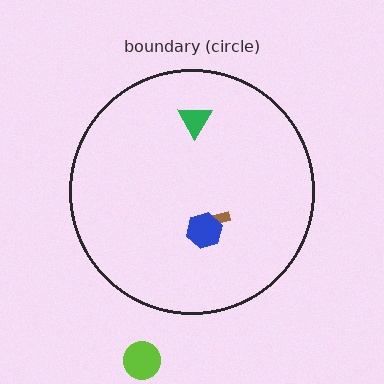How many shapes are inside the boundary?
3 inside, 1 outside.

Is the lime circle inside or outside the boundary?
Outside.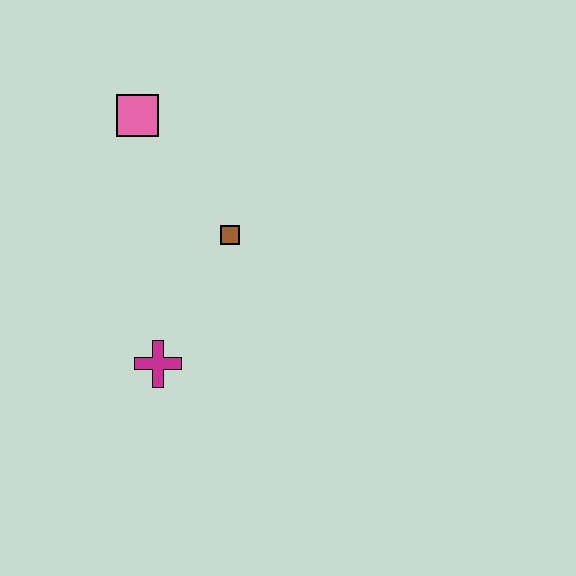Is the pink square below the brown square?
No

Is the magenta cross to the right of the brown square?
No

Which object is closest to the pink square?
The brown square is closest to the pink square.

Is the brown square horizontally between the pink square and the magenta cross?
No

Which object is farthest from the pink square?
The magenta cross is farthest from the pink square.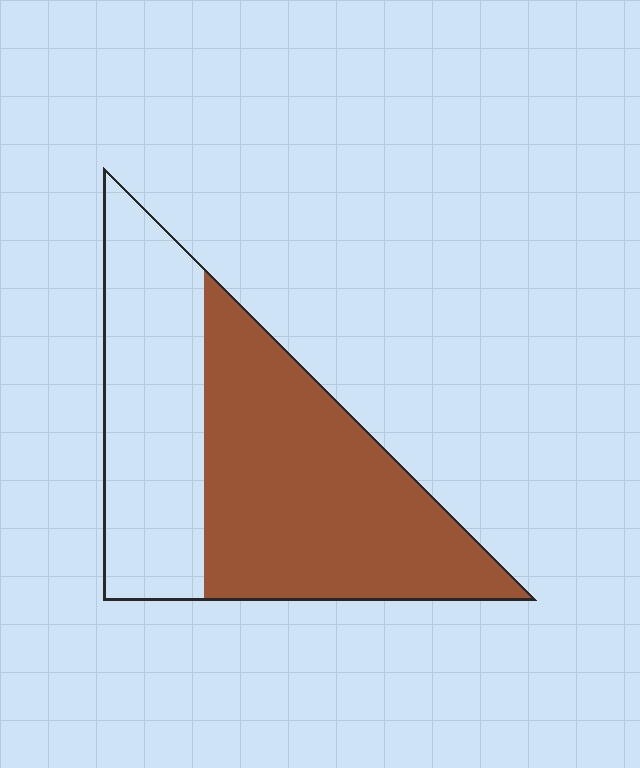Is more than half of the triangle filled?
Yes.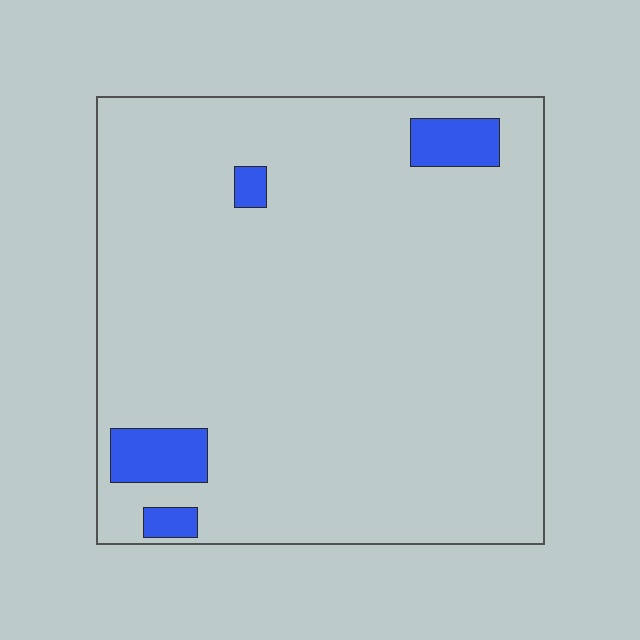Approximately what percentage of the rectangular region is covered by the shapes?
Approximately 5%.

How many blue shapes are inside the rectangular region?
4.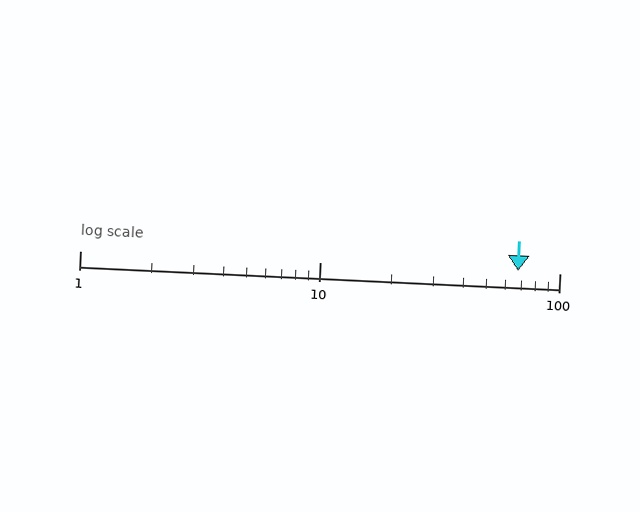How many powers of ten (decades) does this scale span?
The scale spans 2 decades, from 1 to 100.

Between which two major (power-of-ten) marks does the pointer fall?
The pointer is between 10 and 100.